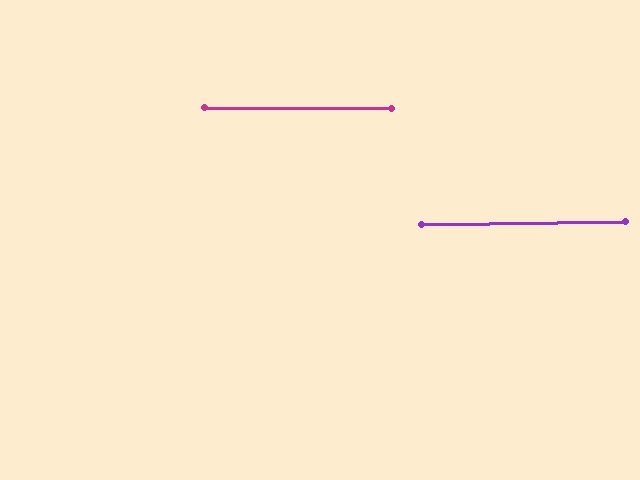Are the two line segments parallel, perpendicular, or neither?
Parallel — their directions differ by only 1.0°.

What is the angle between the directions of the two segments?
Approximately 1 degree.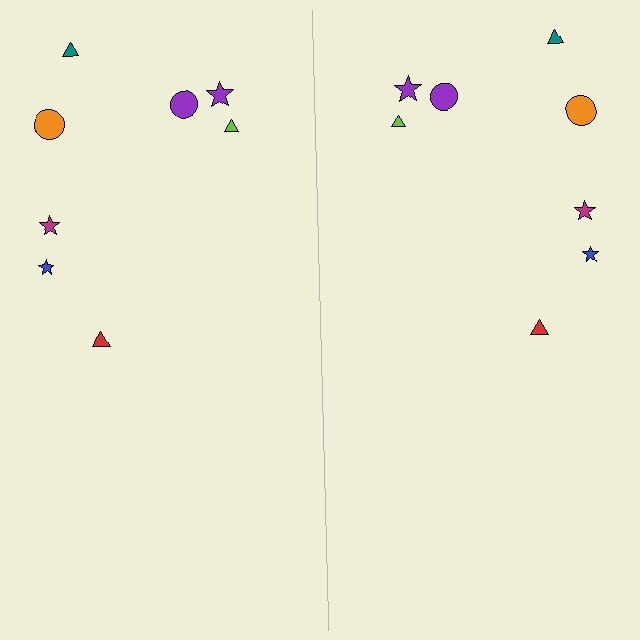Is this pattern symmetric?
Yes, this pattern has bilateral (reflection) symmetry.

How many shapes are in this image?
There are 16 shapes in this image.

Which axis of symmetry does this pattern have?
The pattern has a vertical axis of symmetry running through the center of the image.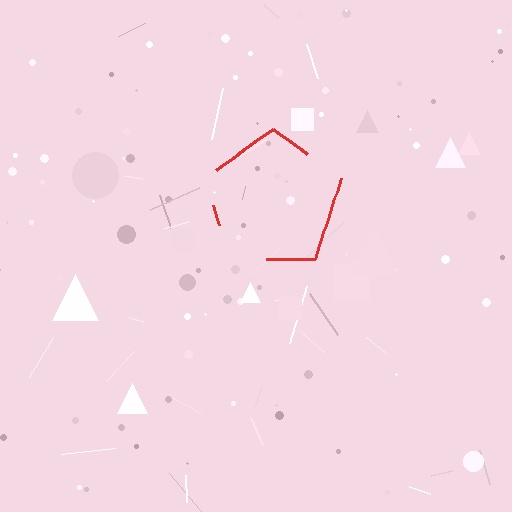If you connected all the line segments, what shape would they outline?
They would outline a pentagon.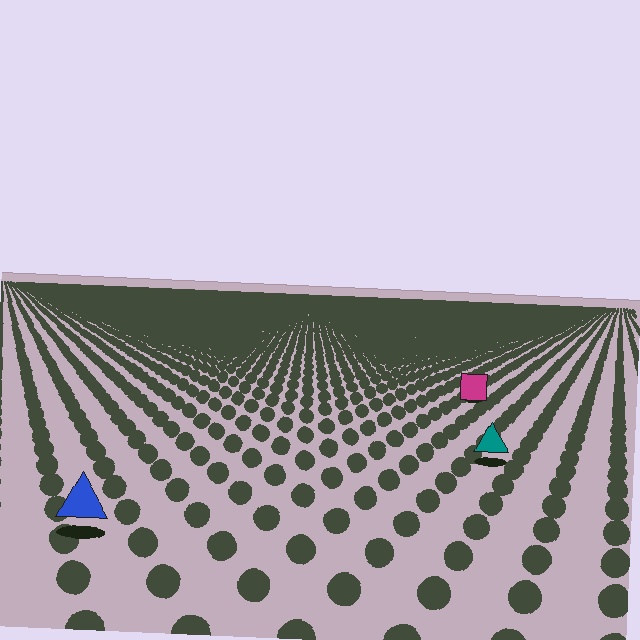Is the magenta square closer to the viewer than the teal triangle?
No. The teal triangle is closer — you can tell from the texture gradient: the ground texture is coarser near it.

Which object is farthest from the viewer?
The magenta square is farthest from the viewer. It appears smaller and the ground texture around it is denser.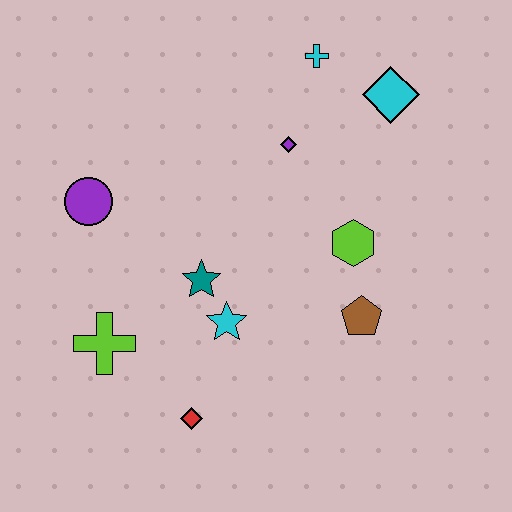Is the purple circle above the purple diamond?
No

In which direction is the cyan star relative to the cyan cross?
The cyan star is below the cyan cross.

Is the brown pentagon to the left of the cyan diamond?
Yes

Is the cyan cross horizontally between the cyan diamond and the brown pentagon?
No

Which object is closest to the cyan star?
The teal star is closest to the cyan star.